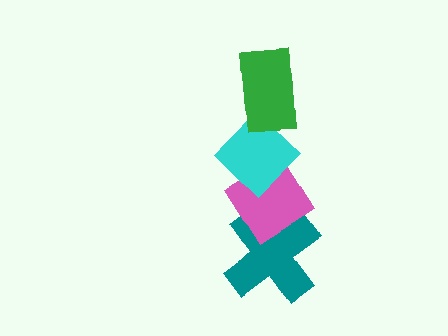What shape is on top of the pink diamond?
The cyan diamond is on top of the pink diamond.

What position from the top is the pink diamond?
The pink diamond is 3rd from the top.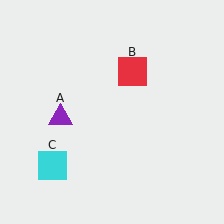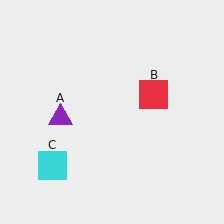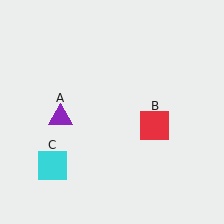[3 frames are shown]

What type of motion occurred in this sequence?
The red square (object B) rotated clockwise around the center of the scene.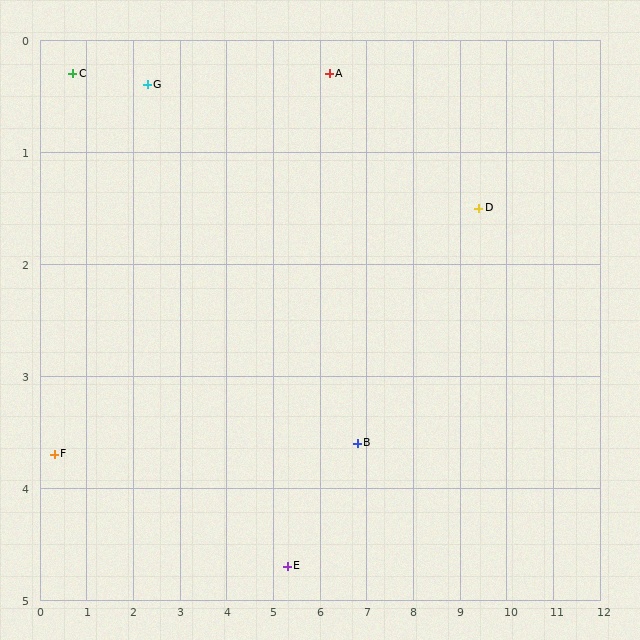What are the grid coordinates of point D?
Point D is at approximately (9.4, 1.5).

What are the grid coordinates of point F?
Point F is at approximately (0.3, 3.7).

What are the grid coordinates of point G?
Point G is at approximately (2.3, 0.4).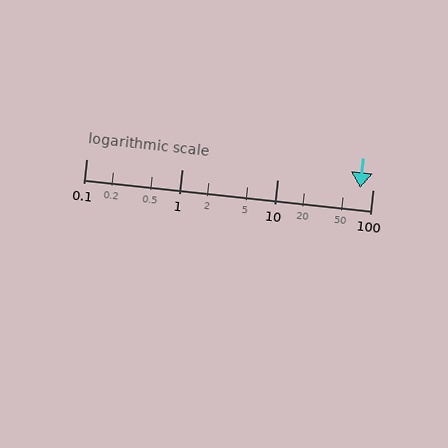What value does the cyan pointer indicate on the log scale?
The pointer indicates approximately 74.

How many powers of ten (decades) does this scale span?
The scale spans 3 decades, from 0.1 to 100.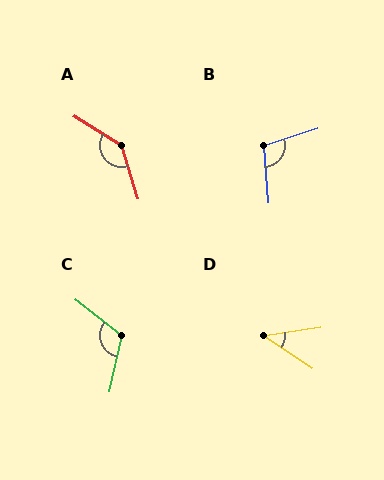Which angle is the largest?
A, at approximately 139 degrees.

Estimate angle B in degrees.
Approximately 104 degrees.